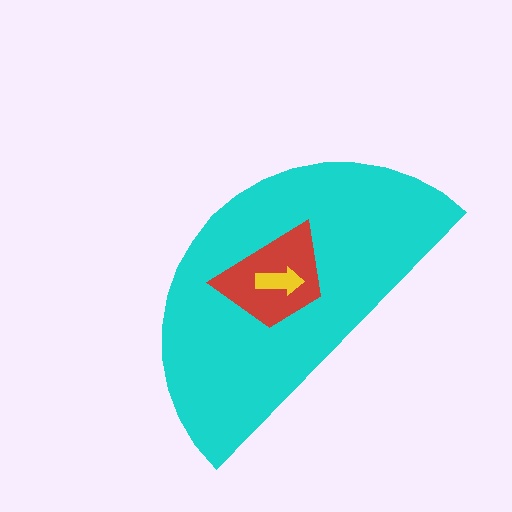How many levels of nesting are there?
3.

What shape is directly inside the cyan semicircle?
The red trapezoid.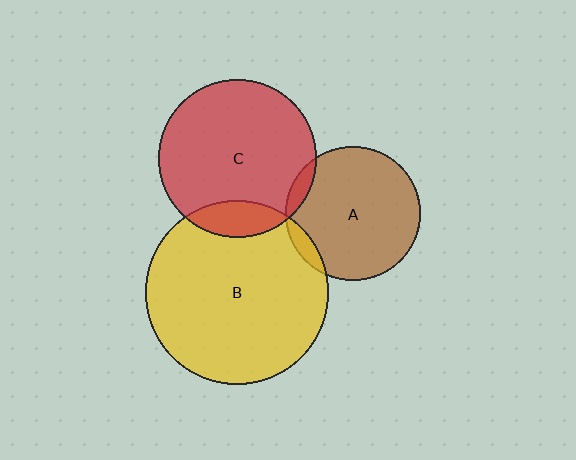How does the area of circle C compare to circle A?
Approximately 1.4 times.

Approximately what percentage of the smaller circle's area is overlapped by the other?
Approximately 15%.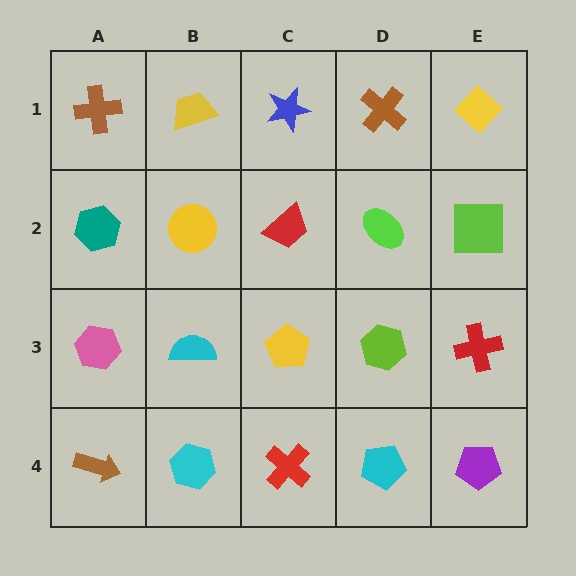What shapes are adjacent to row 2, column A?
A brown cross (row 1, column A), a pink hexagon (row 3, column A), a yellow circle (row 2, column B).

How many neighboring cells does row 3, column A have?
3.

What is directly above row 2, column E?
A yellow diamond.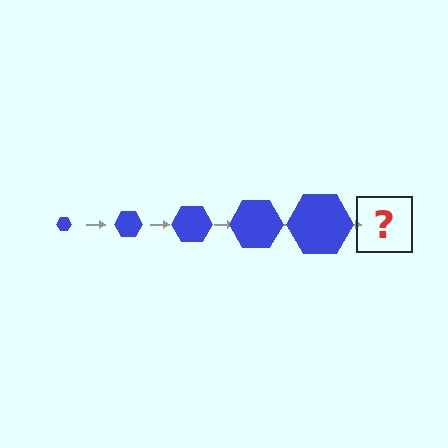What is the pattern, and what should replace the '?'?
The pattern is that the hexagon gets progressively larger each step. The '?' should be a blue hexagon, larger than the previous one.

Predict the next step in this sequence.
The next step is a blue hexagon, larger than the previous one.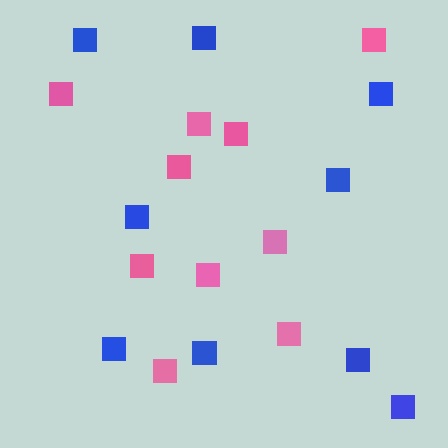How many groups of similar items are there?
There are 2 groups: one group of blue squares (9) and one group of pink squares (10).